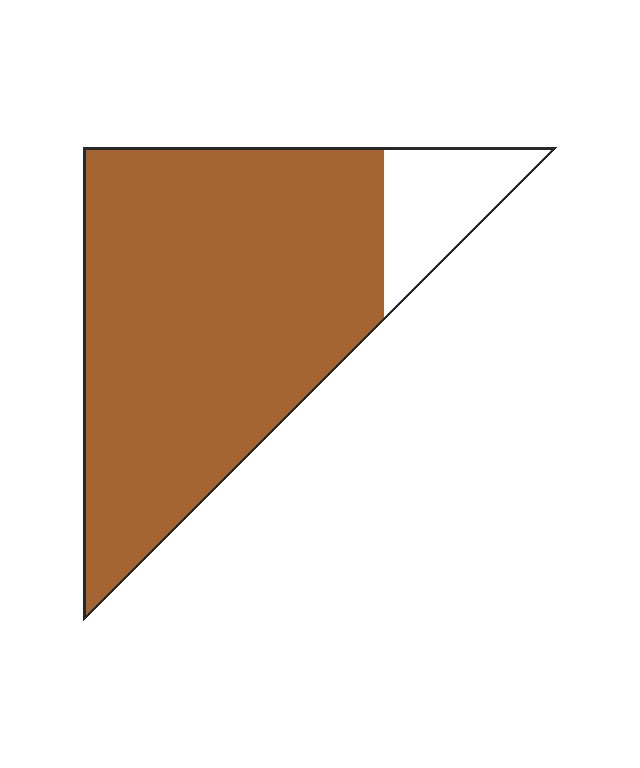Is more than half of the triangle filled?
Yes.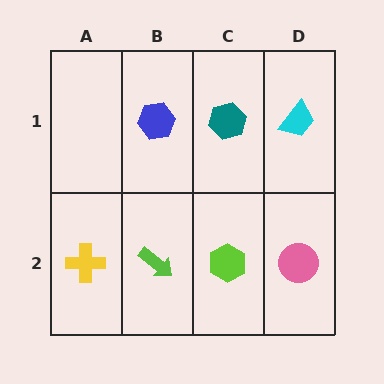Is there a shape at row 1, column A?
No, that cell is empty.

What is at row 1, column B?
A blue hexagon.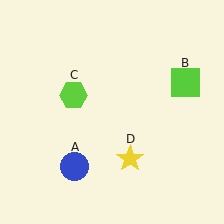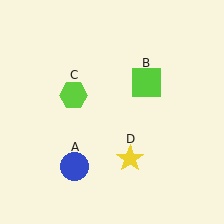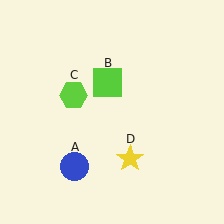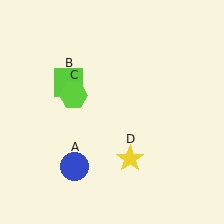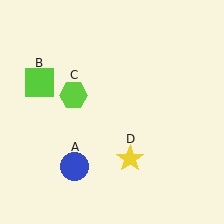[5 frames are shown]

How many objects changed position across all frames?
1 object changed position: lime square (object B).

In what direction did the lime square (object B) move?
The lime square (object B) moved left.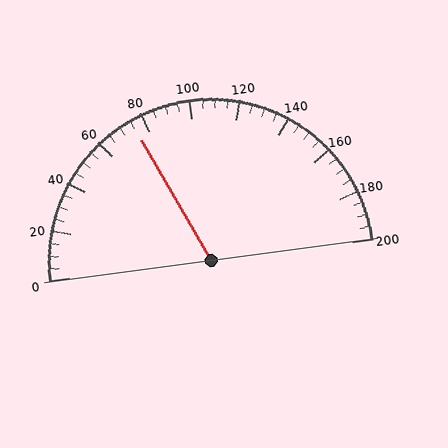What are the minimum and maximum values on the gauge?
The gauge ranges from 0 to 200.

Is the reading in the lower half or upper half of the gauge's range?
The reading is in the lower half of the range (0 to 200).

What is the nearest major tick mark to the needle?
The nearest major tick mark is 80.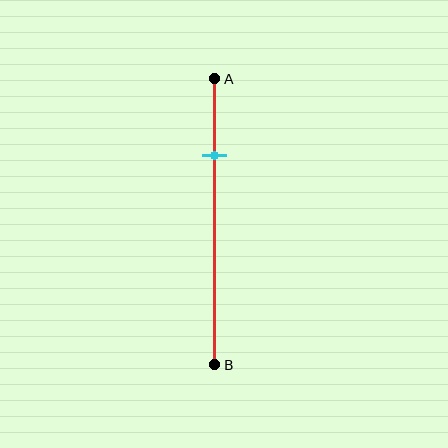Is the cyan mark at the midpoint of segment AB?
No, the mark is at about 25% from A, not at the 50% midpoint.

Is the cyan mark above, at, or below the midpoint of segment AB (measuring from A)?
The cyan mark is above the midpoint of segment AB.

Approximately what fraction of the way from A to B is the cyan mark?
The cyan mark is approximately 25% of the way from A to B.